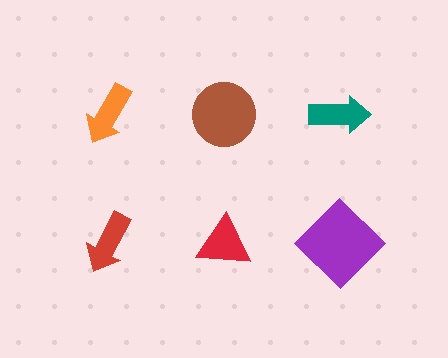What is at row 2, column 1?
A red arrow.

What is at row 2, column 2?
A red triangle.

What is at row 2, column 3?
A purple diamond.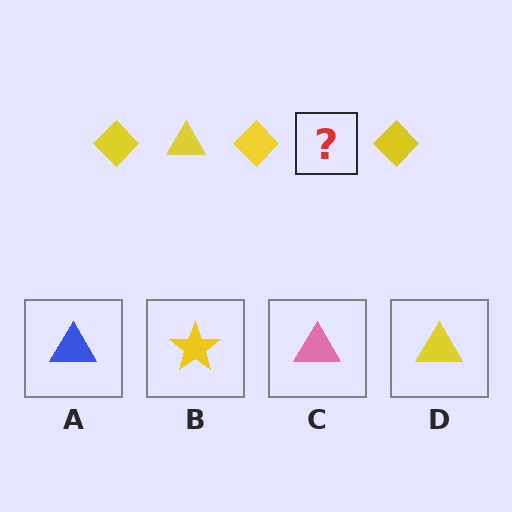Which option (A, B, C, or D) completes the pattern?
D.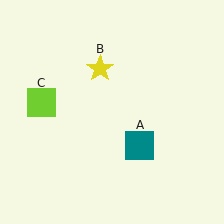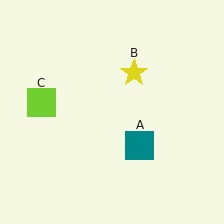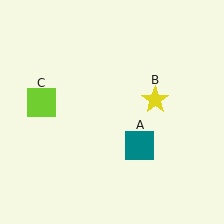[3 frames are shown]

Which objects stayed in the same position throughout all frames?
Teal square (object A) and lime square (object C) remained stationary.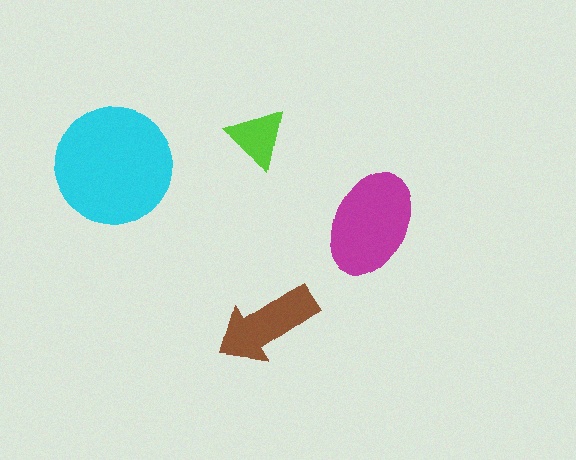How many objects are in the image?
There are 4 objects in the image.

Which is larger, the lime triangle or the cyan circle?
The cyan circle.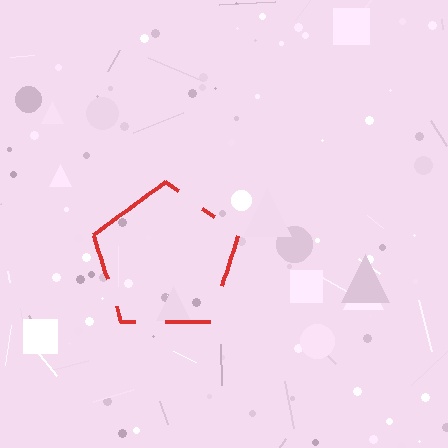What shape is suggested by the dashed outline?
The dashed outline suggests a pentagon.